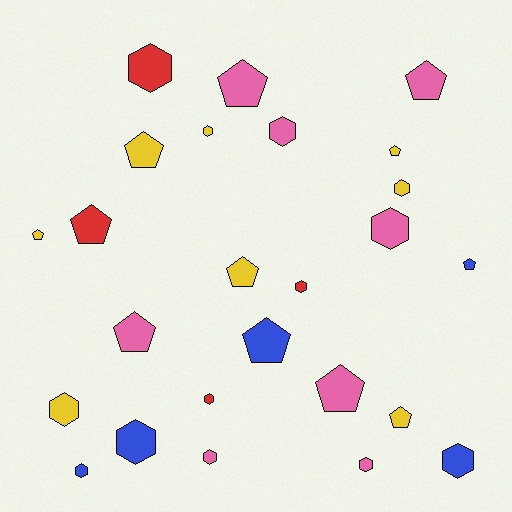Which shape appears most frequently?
Hexagon, with 13 objects.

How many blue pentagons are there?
There are 2 blue pentagons.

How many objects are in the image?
There are 25 objects.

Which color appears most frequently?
Pink, with 8 objects.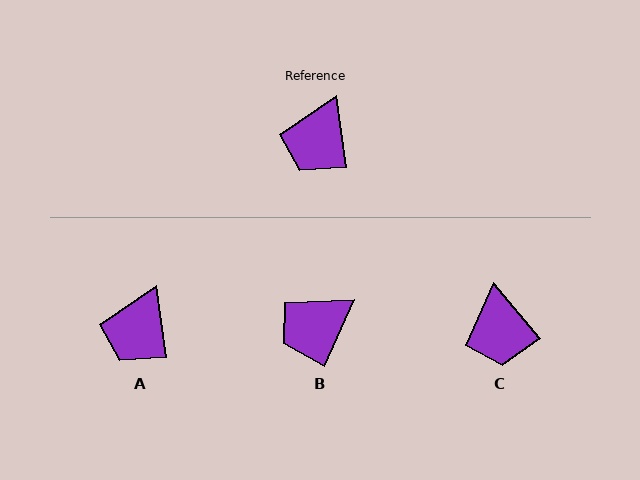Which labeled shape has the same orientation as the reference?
A.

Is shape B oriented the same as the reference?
No, it is off by about 32 degrees.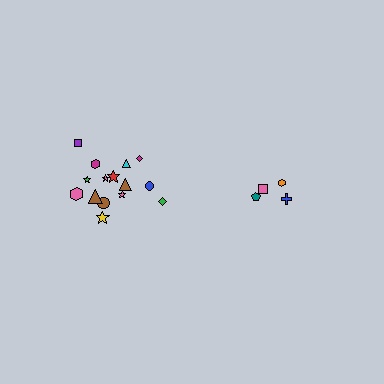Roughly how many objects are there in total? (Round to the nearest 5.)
Roughly 20 objects in total.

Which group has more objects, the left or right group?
The left group.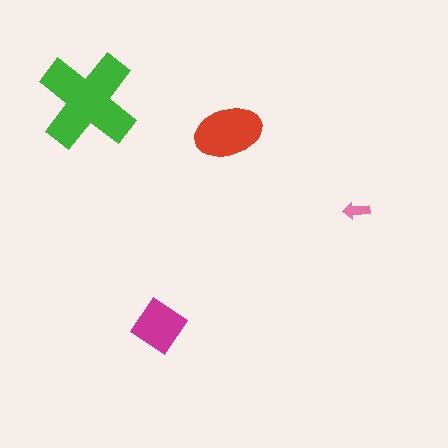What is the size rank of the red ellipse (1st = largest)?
2nd.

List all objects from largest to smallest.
The green cross, the red ellipse, the magenta diamond, the pink arrow.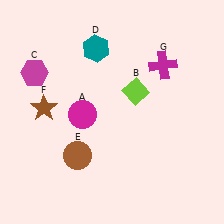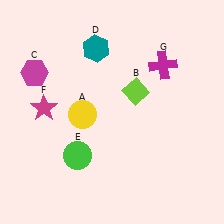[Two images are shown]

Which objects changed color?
A changed from magenta to yellow. E changed from brown to green. F changed from brown to magenta.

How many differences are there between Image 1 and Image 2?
There are 3 differences between the two images.